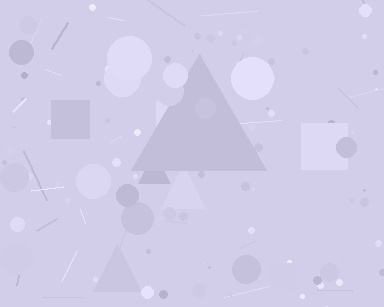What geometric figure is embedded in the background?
A triangle is embedded in the background.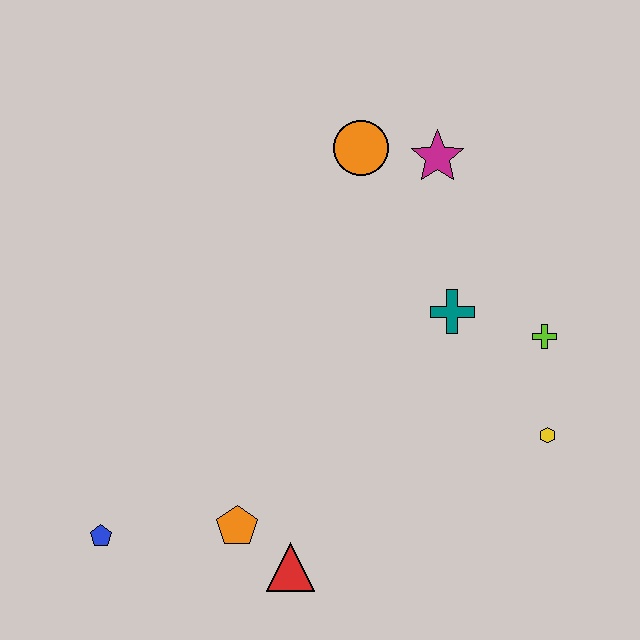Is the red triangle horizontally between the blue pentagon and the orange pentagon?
No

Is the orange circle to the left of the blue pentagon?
No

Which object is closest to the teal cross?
The lime cross is closest to the teal cross.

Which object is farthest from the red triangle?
The magenta star is farthest from the red triangle.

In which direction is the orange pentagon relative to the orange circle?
The orange pentagon is below the orange circle.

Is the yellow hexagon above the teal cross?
No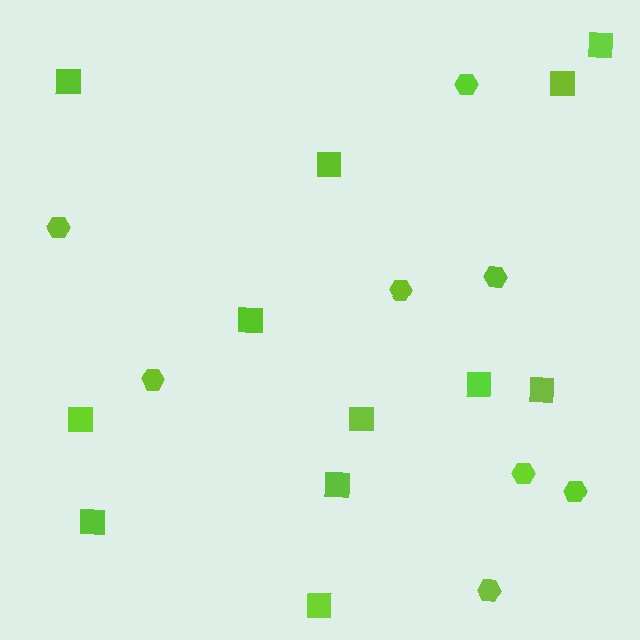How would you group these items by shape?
There are 2 groups: one group of hexagons (8) and one group of squares (12).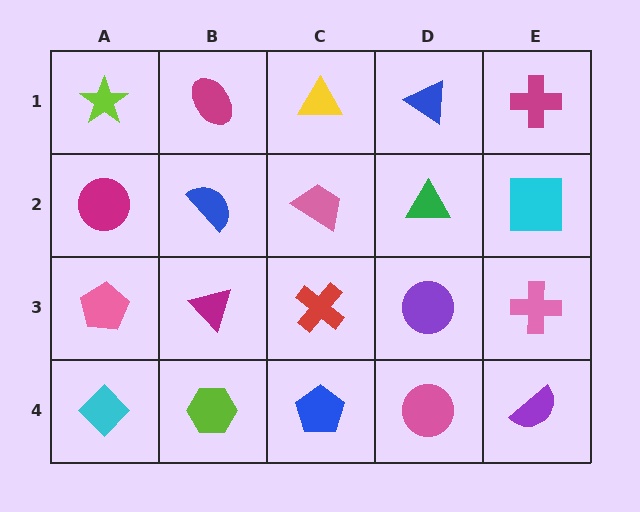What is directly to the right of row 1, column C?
A blue triangle.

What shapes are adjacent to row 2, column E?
A magenta cross (row 1, column E), a pink cross (row 3, column E), a green triangle (row 2, column D).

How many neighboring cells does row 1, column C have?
3.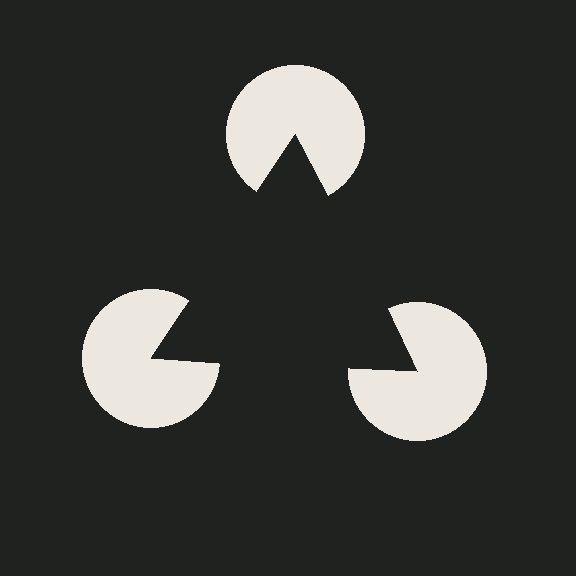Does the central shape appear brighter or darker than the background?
It typically appears slightly darker than the background, even though no actual brightness change is drawn.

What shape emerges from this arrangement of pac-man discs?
An illusory triangle — its edges are inferred from the aligned wedge cuts in the pac-man discs, not physically drawn.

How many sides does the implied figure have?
3 sides.